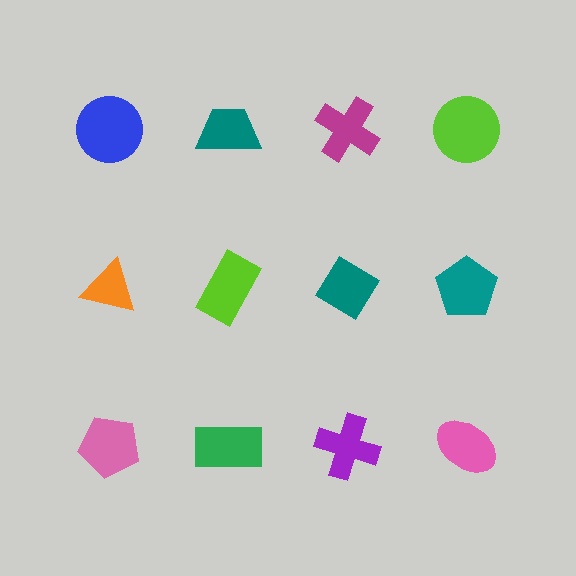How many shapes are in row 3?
4 shapes.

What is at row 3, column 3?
A purple cross.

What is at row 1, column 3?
A magenta cross.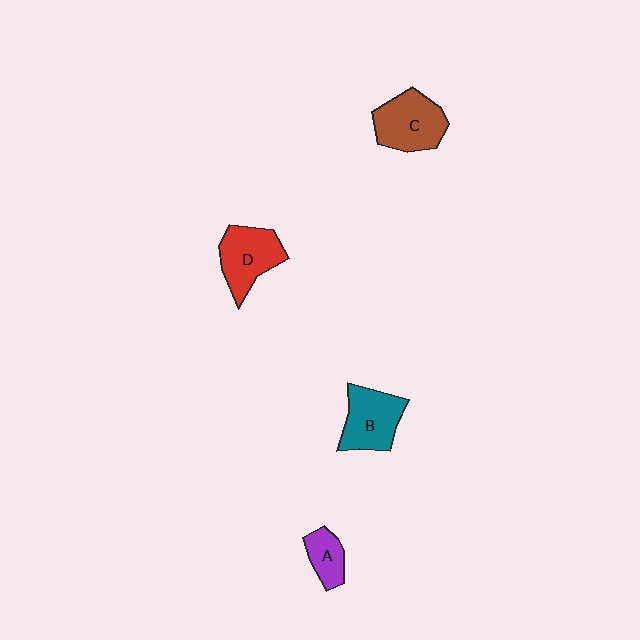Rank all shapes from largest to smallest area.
From largest to smallest: C (brown), D (red), B (teal), A (purple).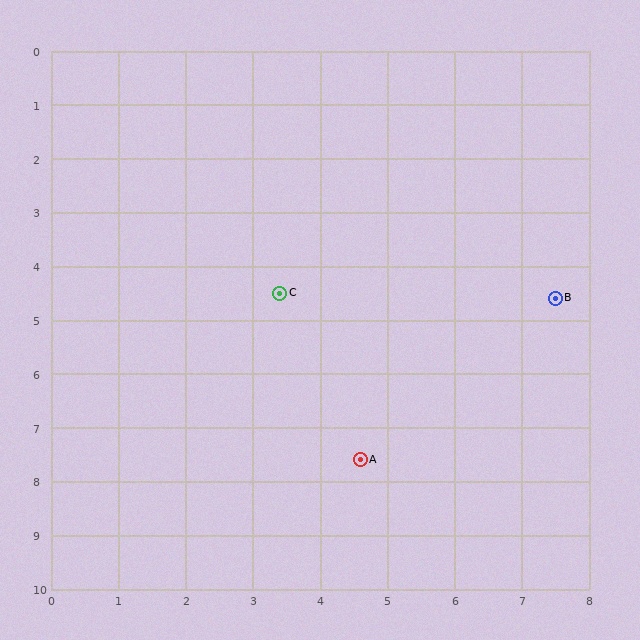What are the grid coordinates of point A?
Point A is at approximately (4.6, 7.6).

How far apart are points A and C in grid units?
Points A and C are about 3.3 grid units apart.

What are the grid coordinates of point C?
Point C is at approximately (3.4, 4.5).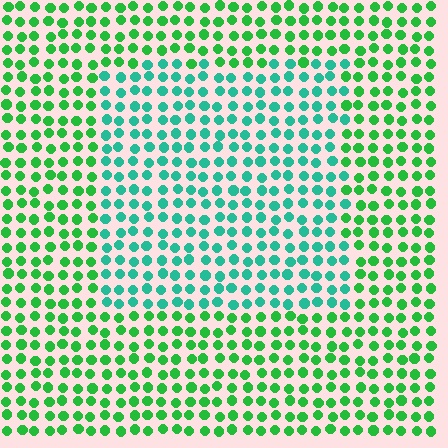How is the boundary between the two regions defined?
The boundary is defined purely by a slight shift in hue (about 36 degrees). Spacing, size, and orientation are identical on both sides.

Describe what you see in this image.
The image is filled with small green elements in a uniform arrangement. A rectangle-shaped region is visible where the elements are tinted to a slightly different hue, forming a subtle color boundary.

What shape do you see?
I see a rectangle.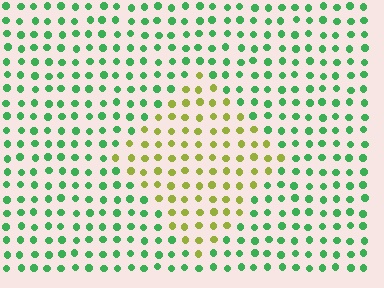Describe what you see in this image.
The image is filled with small green elements in a uniform arrangement. A diamond-shaped region is visible where the elements are tinted to a slightly different hue, forming a subtle color boundary.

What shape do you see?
I see a diamond.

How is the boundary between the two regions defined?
The boundary is defined purely by a slight shift in hue (about 59 degrees). Spacing, size, and orientation are identical on both sides.